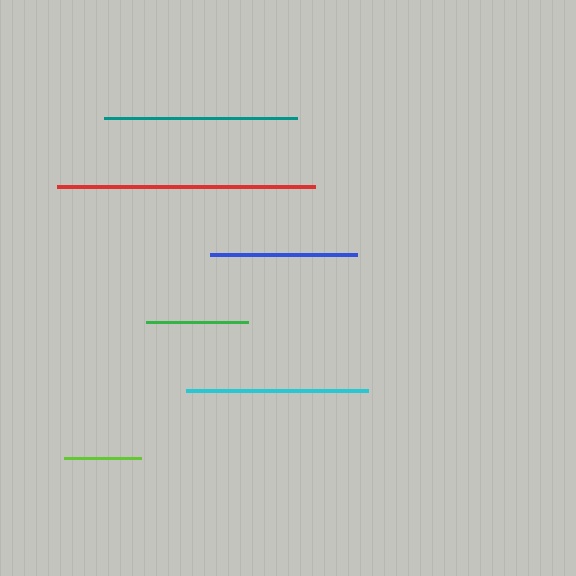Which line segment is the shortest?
The lime line is the shortest at approximately 77 pixels.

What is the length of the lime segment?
The lime segment is approximately 77 pixels long.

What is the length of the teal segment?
The teal segment is approximately 193 pixels long.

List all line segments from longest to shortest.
From longest to shortest: red, teal, cyan, blue, green, lime.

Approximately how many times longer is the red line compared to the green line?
The red line is approximately 2.5 times the length of the green line.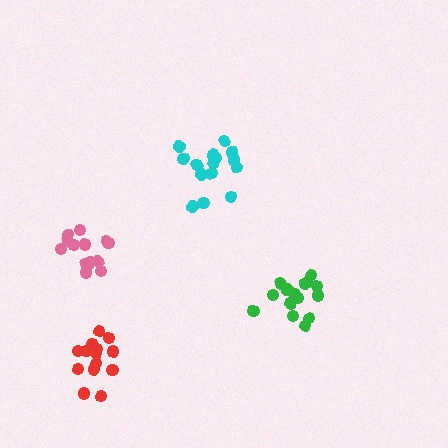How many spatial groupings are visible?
There are 4 spatial groupings.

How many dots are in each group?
Group 1: 14 dots, Group 2: 17 dots, Group 3: 15 dots, Group 4: 14 dots (60 total).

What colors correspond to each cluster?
The clusters are colored: red, cyan, green, pink.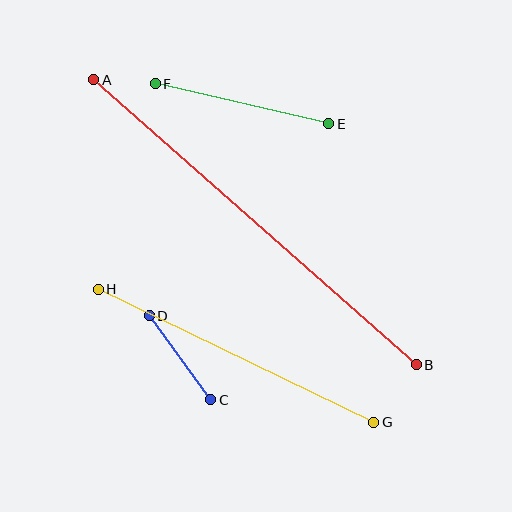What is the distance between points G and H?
The distance is approximately 306 pixels.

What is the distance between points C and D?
The distance is approximately 104 pixels.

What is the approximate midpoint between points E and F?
The midpoint is at approximately (242, 104) pixels.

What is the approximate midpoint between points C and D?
The midpoint is at approximately (180, 358) pixels.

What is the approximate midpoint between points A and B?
The midpoint is at approximately (255, 222) pixels.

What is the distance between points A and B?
The distance is approximately 430 pixels.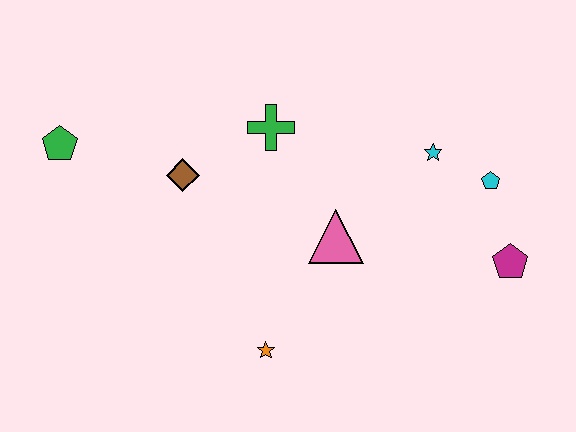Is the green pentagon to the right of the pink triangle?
No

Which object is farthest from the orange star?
The green pentagon is farthest from the orange star.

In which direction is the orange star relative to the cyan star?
The orange star is below the cyan star.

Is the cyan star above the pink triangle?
Yes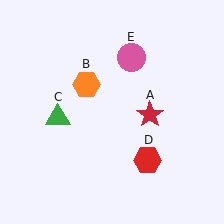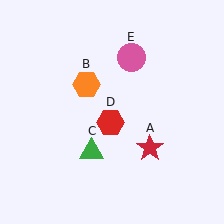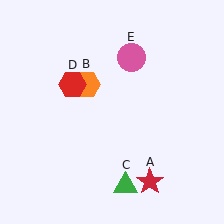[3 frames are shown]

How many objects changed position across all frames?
3 objects changed position: red star (object A), green triangle (object C), red hexagon (object D).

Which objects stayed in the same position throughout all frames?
Orange hexagon (object B) and pink circle (object E) remained stationary.